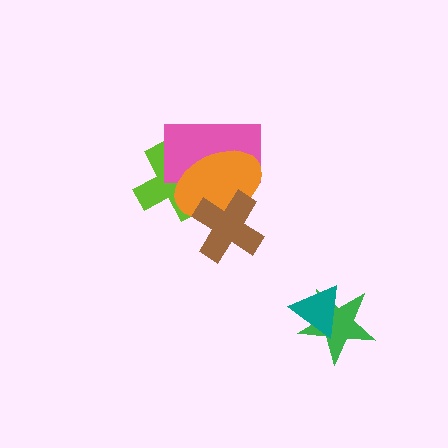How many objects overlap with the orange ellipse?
3 objects overlap with the orange ellipse.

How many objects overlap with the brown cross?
2 objects overlap with the brown cross.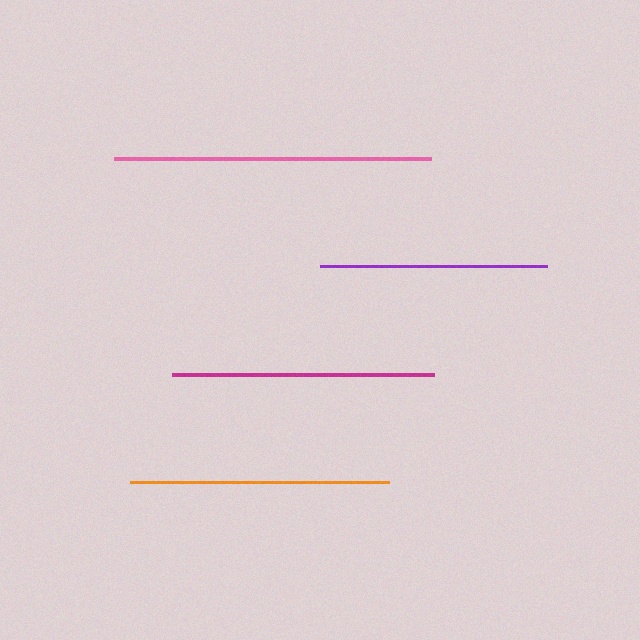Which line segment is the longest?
The pink line is the longest at approximately 317 pixels.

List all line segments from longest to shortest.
From longest to shortest: pink, magenta, orange, purple.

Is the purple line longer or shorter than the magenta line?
The magenta line is longer than the purple line.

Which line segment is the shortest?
The purple line is the shortest at approximately 227 pixels.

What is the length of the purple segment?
The purple segment is approximately 227 pixels long.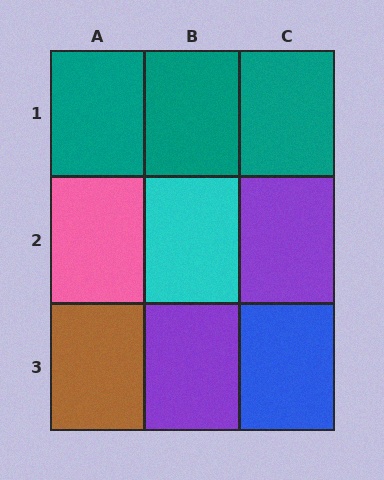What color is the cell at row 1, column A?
Teal.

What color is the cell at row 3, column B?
Purple.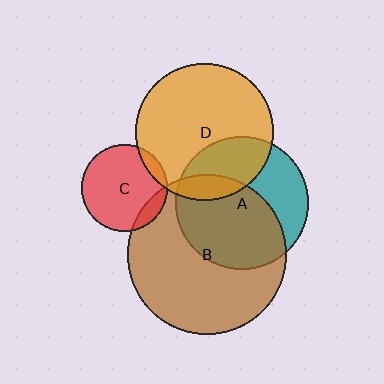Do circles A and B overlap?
Yes.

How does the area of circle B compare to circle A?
Approximately 1.4 times.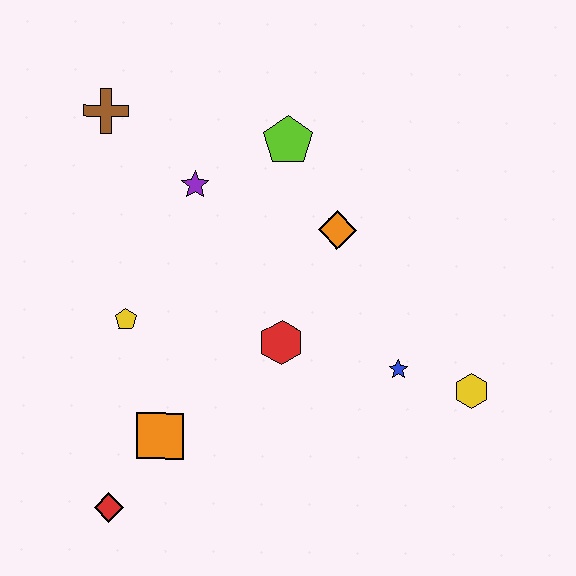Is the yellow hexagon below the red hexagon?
Yes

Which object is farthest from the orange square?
The brown cross is farthest from the orange square.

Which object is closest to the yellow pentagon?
The orange square is closest to the yellow pentagon.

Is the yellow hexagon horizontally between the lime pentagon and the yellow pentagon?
No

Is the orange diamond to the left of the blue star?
Yes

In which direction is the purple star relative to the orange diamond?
The purple star is to the left of the orange diamond.